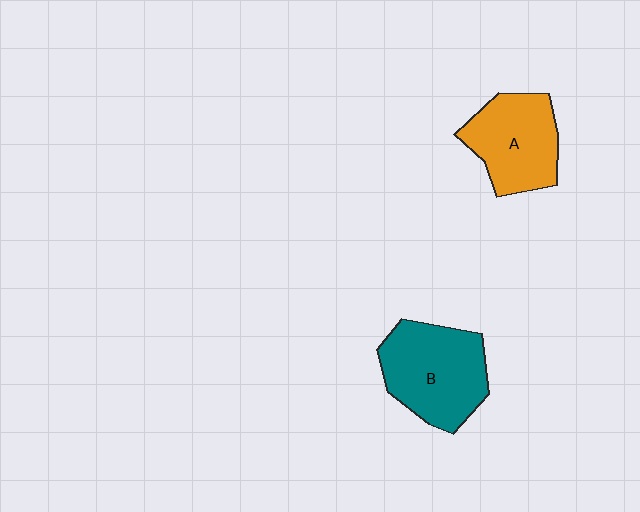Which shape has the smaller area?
Shape A (orange).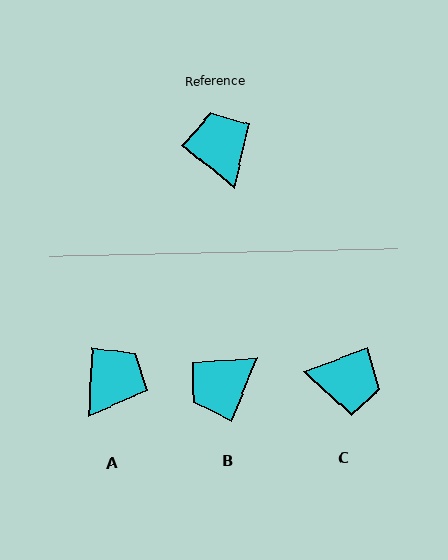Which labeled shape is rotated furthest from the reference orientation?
C, about 120 degrees away.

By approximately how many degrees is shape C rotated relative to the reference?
Approximately 120 degrees clockwise.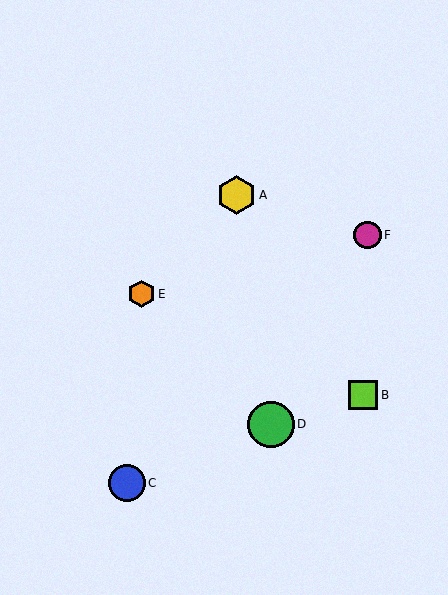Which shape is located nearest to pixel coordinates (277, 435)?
The green circle (labeled D) at (271, 424) is nearest to that location.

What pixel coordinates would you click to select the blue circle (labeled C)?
Click at (127, 483) to select the blue circle C.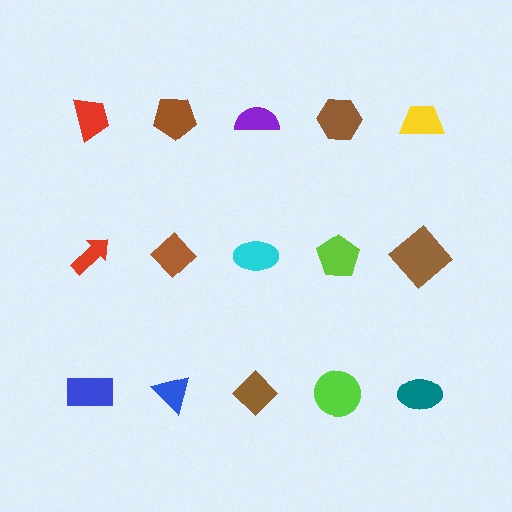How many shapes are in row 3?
5 shapes.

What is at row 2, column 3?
A cyan ellipse.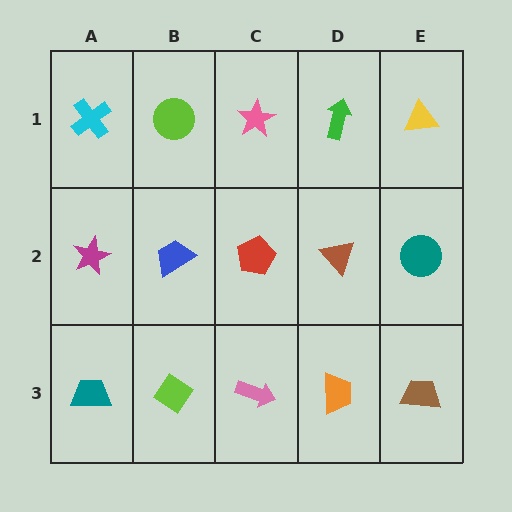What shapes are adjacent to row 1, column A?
A magenta star (row 2, column A), a lime circle (row 1, column B).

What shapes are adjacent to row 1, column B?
A blue trapezoid (row 2, column B), a cyan cross (row 1, column A), a pink star (row 1, column C).